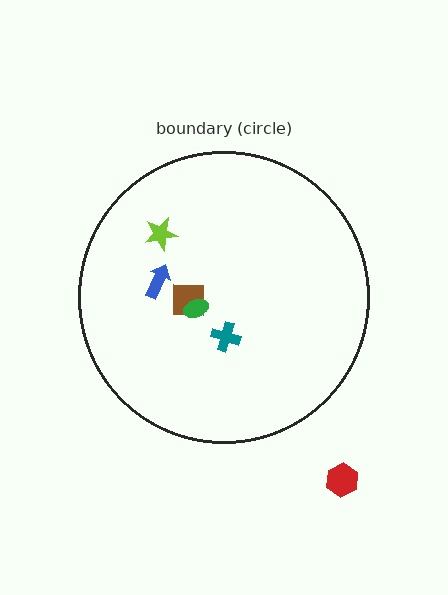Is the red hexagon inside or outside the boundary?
Outside.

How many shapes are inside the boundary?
5 inside, 1 outside.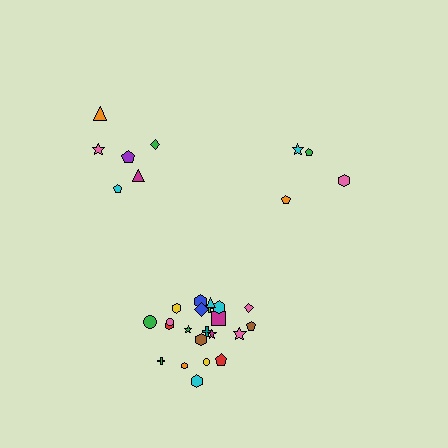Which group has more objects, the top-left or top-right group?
The top-left group.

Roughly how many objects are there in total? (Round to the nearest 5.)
Roughly 30 objects in total.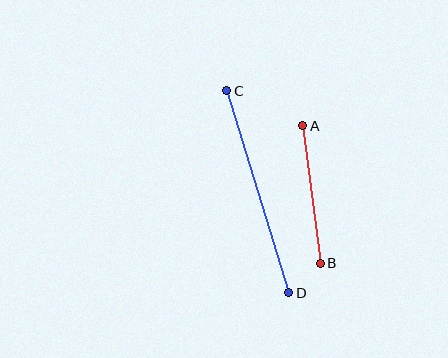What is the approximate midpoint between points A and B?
The midpoint is at approximately (311, 194) pixels.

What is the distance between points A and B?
The distance is approximately 139 pixels.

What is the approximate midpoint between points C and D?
The midpoint is at approximately (258, 192) pixels.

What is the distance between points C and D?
The distance is approximately 211 pixels.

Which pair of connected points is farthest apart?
Points C and D are farthest apart.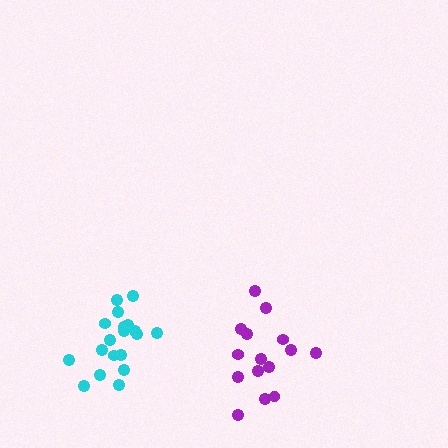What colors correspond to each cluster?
The clusters are colored: cyan, purple.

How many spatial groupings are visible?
There are 2 spatial groupings.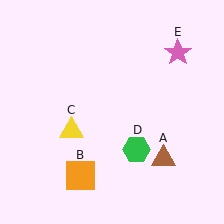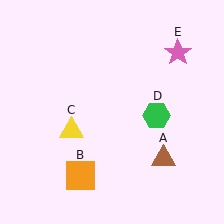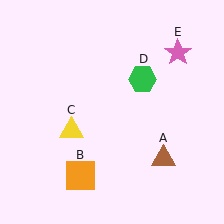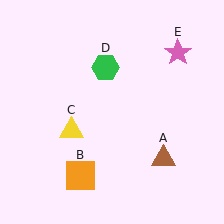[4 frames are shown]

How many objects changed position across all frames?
1 object changed position: green hexagon (object D).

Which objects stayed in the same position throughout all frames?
Brown triangle (object A) and orange square (object B) and yellow triangle (object C) and pink star (object E) remained stationary.